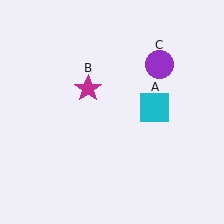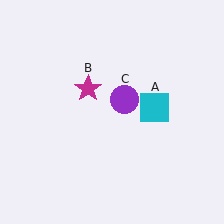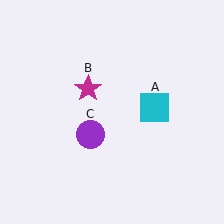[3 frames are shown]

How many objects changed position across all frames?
1 object changed position: purple circle (object C).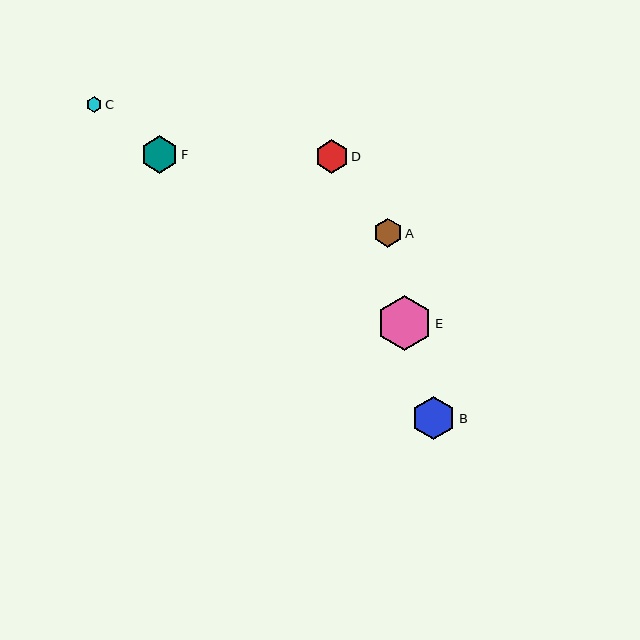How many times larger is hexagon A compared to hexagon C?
Hexagon A is approximately 1.8 times the size of hexagon C.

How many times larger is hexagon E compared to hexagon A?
Hexagon E is approximately 1.9 times the size of hexagon A.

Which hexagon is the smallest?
Hexagon C is the smallest with a size of approximately 16 pixels.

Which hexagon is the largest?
Hexagon E is the largest with a size of approximately 55 pixels.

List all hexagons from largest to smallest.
From largest to smallest: E, B, F, D, A, C.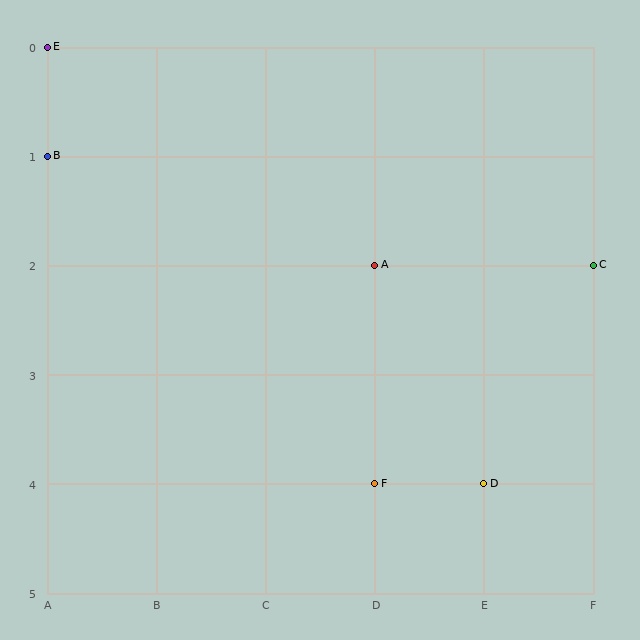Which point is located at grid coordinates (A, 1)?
Point B is at (A, 1).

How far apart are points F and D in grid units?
Points F and D are 1 column apart.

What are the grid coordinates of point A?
Point A is at grid coordinates (D, 2).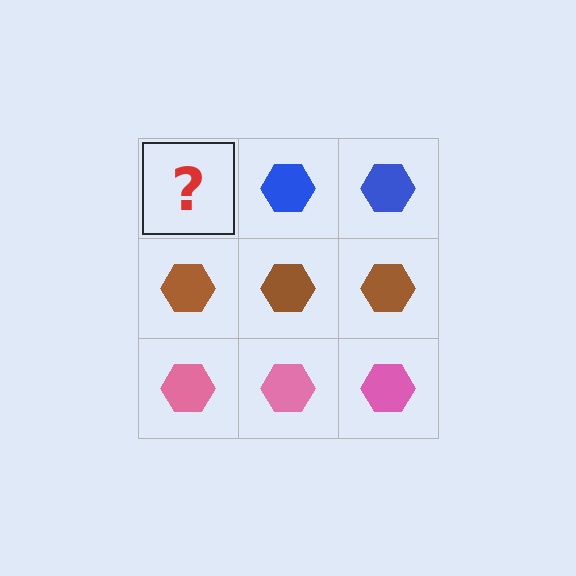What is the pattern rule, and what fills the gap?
The rule is that each row has a consistent color. The gap should be filled with a blue hexagon.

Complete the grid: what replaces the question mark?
The question mark should be replaced with a blue hexagon.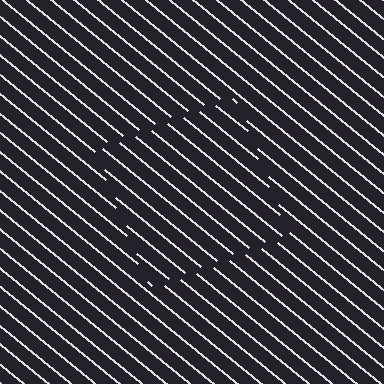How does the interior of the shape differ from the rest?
The interior of the shape contains the same grating, shifted by half a period — the contour is defined by the phase discontinuity where line-ends from the inner and outer gratings abut.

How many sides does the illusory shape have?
4 sides — the line-ends trace a square.